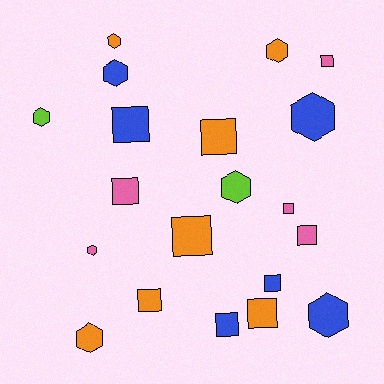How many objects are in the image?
There are 20 objects.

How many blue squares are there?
There are 3 blue squares.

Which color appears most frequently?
Orange, with 7 objects.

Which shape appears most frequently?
Square, with 11 objects.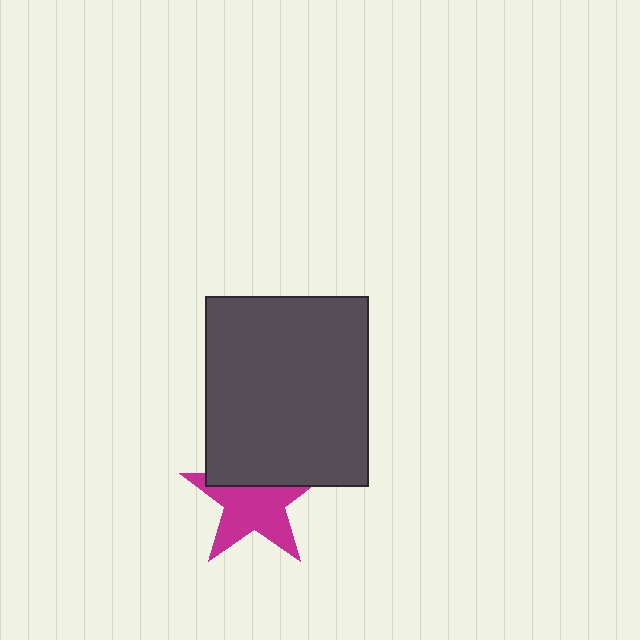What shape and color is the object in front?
The object in front is a dark gray rectangle.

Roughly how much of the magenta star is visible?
About half of it is visible (roughly 62%).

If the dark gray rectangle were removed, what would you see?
You would see the complete magenta star.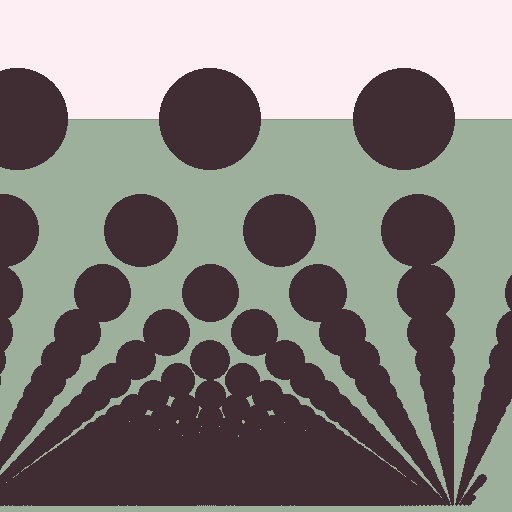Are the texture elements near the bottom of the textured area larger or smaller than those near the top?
Smaller. The gradient is inverted — elements near the bottom are smaller and denser.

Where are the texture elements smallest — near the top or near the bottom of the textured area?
Near the bottom.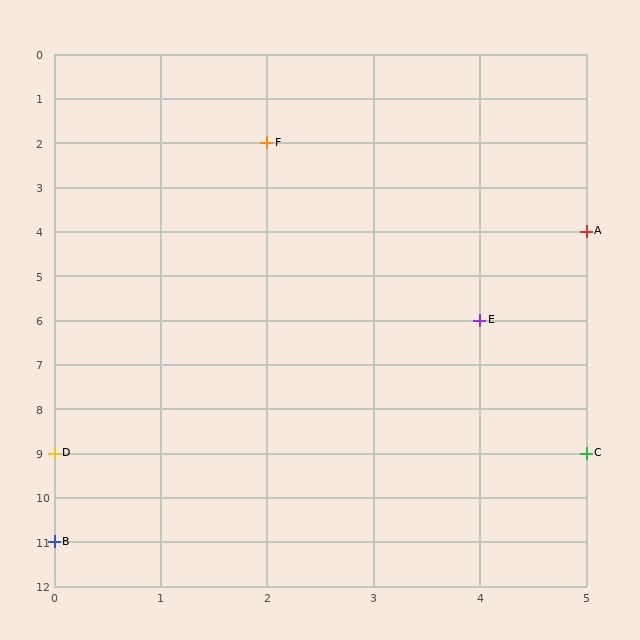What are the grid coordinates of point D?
Point D is at grid coordinates (0, 9).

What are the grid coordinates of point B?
Point B is at grid coordinates (0, 11).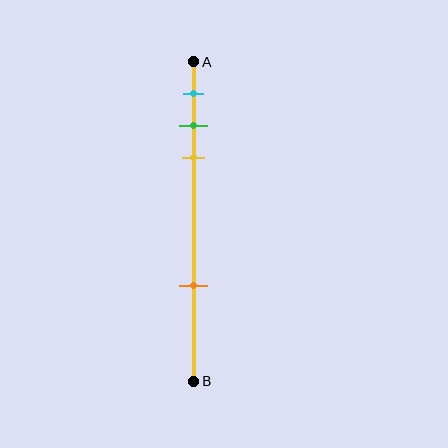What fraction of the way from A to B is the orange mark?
The orange mark is approximately 70% (0.7) of the way from A to B.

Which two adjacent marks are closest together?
The green and yellow marks are the closest adjacent pair.